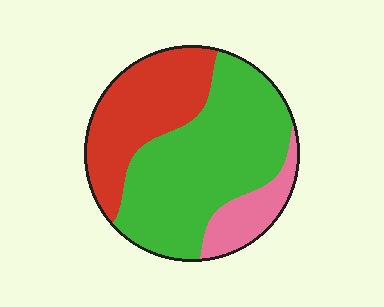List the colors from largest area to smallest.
From largest to smallest: green, red, pink.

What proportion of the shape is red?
Red takes up about one third (1/3) of the shape.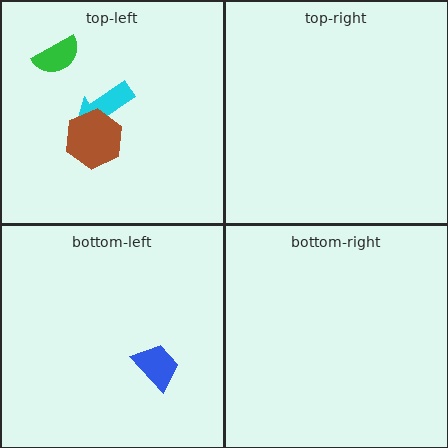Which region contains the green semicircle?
The top-left region.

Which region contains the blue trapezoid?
The bottom-left region.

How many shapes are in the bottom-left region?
1.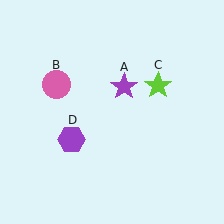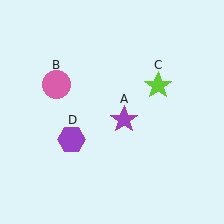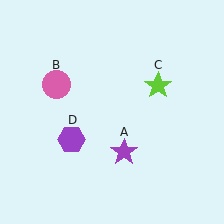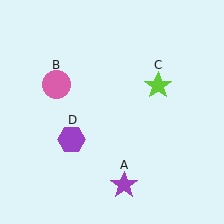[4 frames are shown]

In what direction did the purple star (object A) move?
The purple star (object A) moved down.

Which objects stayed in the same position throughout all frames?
Pink circle (object B) and lime star (object C) and purple hexagon (object D) remained stationary.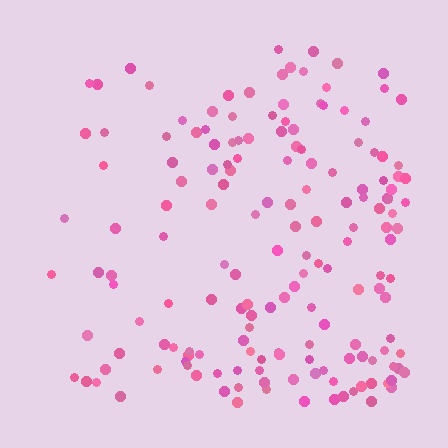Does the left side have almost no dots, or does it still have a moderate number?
Still a moderate number, just noticeably fewer than the right.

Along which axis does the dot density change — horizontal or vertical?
Horizontal.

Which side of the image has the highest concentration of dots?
The right.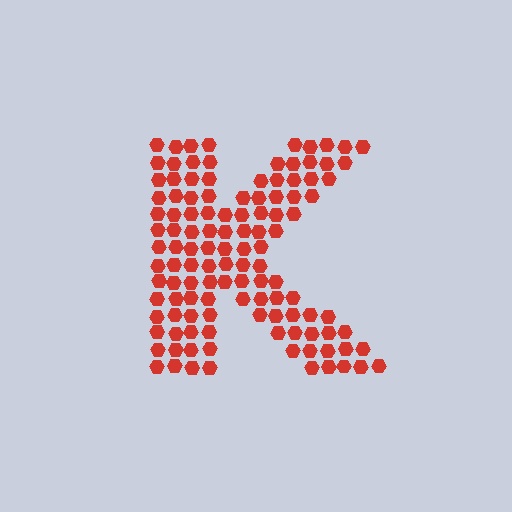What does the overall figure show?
The overall figure shows the letter K.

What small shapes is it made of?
It is made of small hexagons.